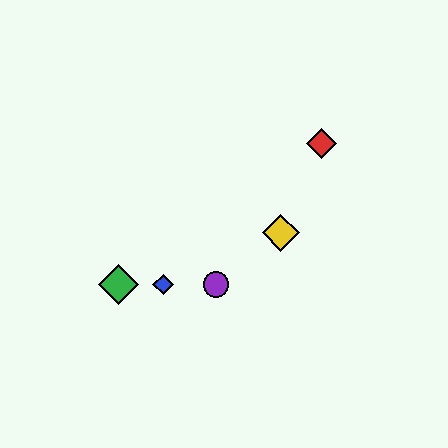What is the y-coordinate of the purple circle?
The purple circle is at y≈285.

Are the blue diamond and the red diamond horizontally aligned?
No, the blue diamond is at y≈285 and the red diamond is at y≈143.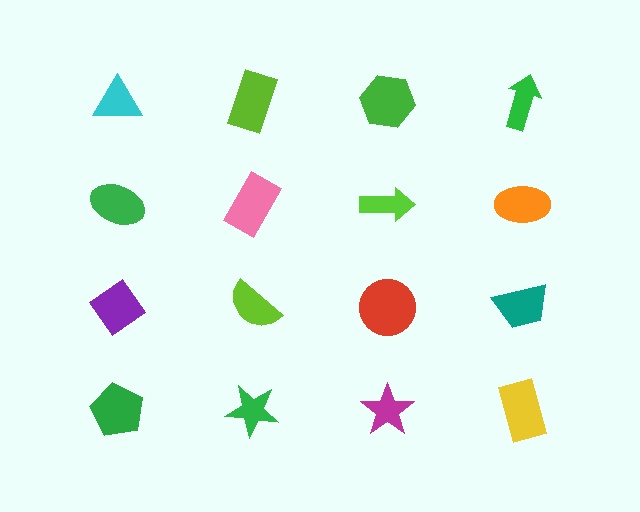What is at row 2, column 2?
A pink rectangle.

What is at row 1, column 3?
A green hexagon.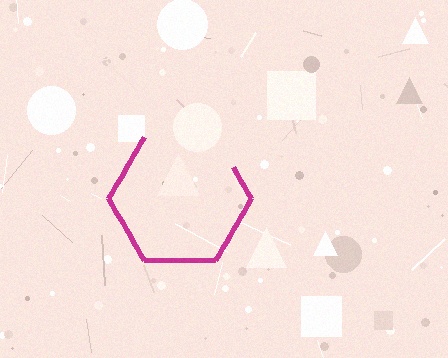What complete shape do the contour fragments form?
The contour fragments form a hexagon.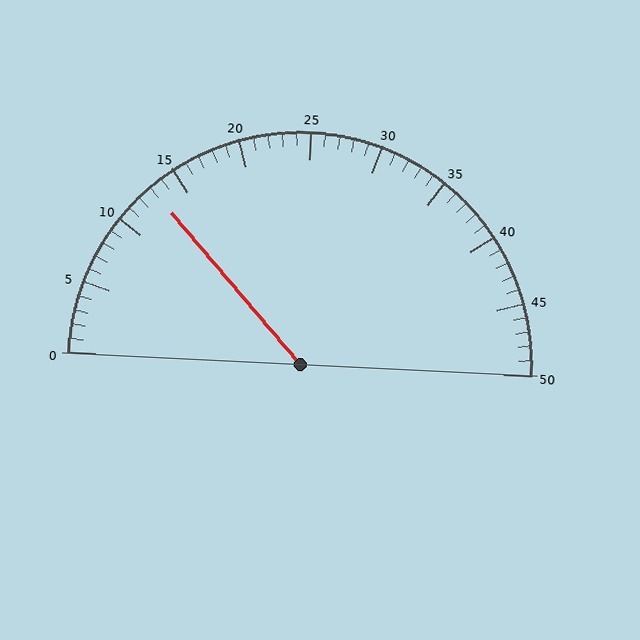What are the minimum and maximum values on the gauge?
The gauge ranges from 0 to 50.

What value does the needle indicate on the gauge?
The needle indicates approximately 13.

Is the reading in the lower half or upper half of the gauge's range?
The reading is in the lower half of the range (0 to 50).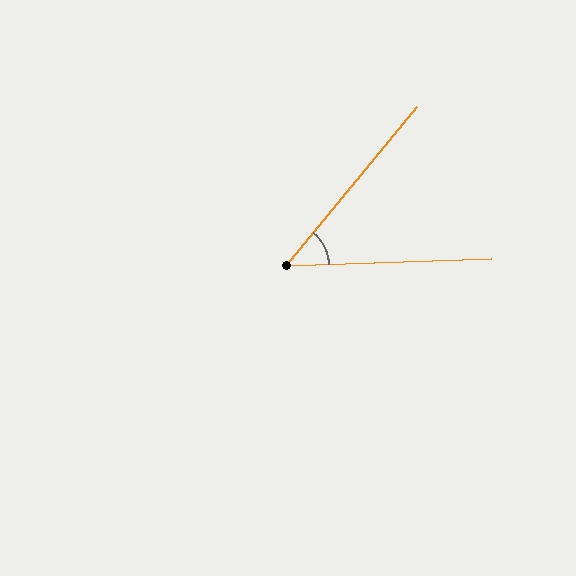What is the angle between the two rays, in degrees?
Approximately 49 degrees.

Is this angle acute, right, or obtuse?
It is acute.